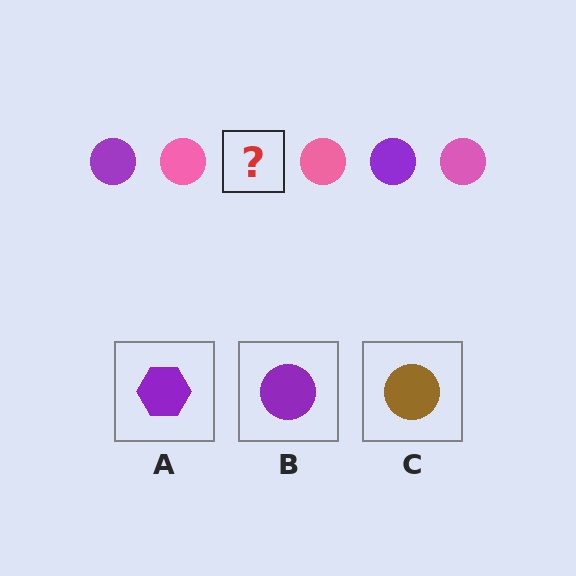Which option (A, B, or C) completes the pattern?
B.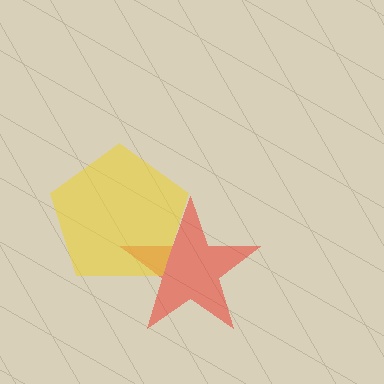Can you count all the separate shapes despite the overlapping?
Yes, there are 2 separate shapes.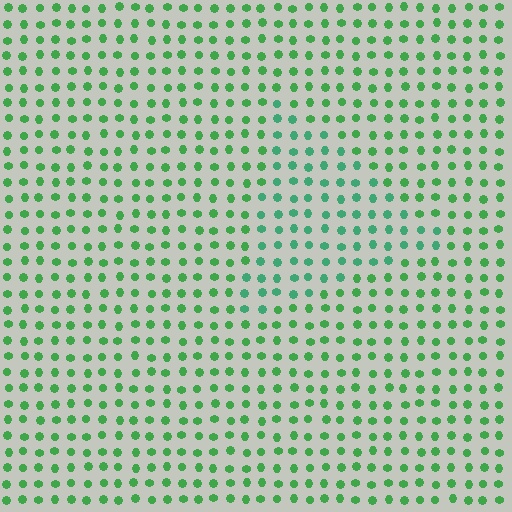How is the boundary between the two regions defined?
The boundary is defined purely by a slight shift in hue (about 24 degrees). Spacing, size, and orientation are identical on both sides.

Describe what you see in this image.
The image is filled with small green elements in a uniform arrangement. A triangle-shaped region is visible where the elements are tinted to a slightly different hue, forming a subtle color boundary.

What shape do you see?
I see a triangle.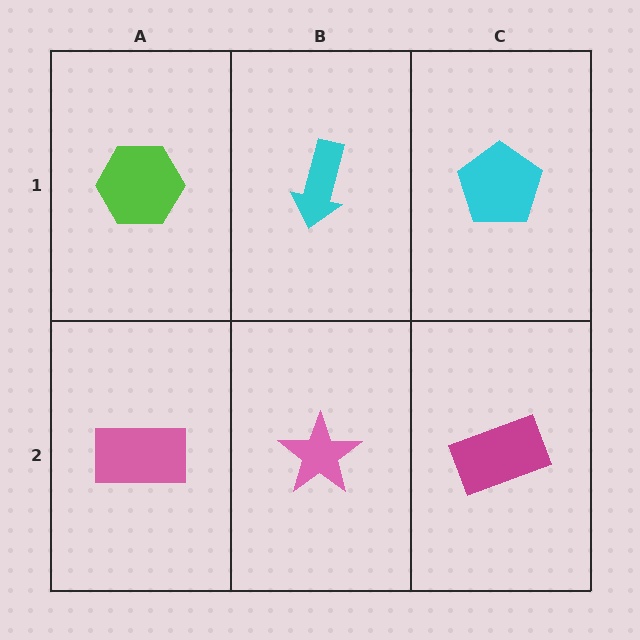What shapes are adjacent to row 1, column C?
A magenta rectangle (row 2, column C), a cyan arrow (row 1, column B).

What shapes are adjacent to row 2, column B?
A cyan arrow (row 1, column B), a pink rectangle (row 2, column A), a magenta rectangle (row 2, column C).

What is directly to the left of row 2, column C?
A pink star.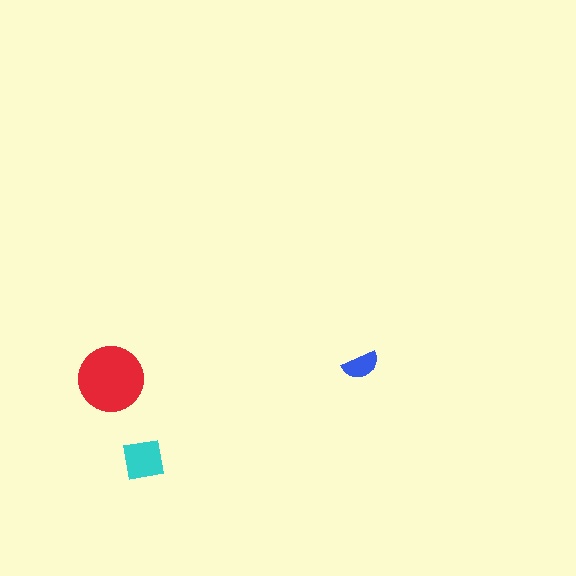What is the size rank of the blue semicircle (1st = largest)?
3rd.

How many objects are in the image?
There are 3 objects in the image.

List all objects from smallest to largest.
The blue semicircle, the cyan square, the red circle.